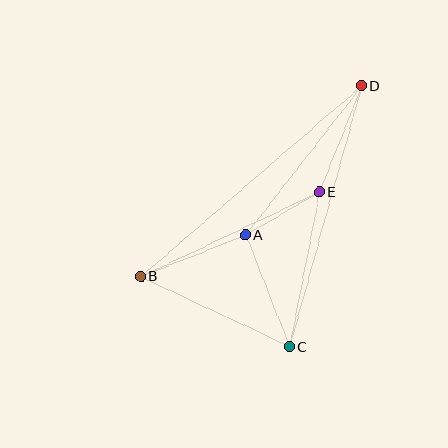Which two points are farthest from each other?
Points B and D are farthest from each other.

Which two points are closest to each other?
Points A and E are closest to each other.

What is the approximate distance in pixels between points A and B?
The distance between A and B is approximately 113 pixels.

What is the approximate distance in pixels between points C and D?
The distance between C and D is approximately 271 pixels.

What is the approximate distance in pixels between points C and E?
The distance between C and E is approximately 157 pixels.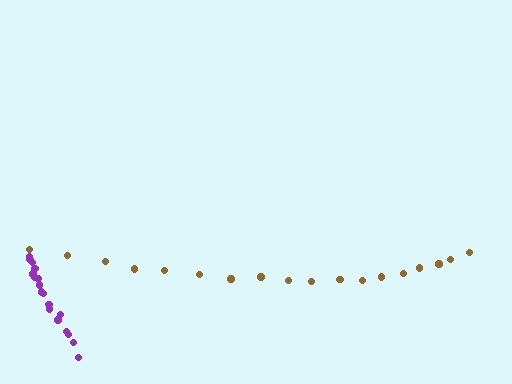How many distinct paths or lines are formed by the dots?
There are 2 distinct paths.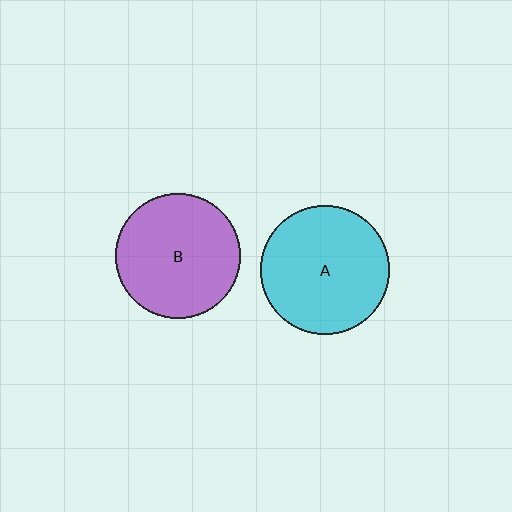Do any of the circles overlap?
No, none of the circles overlap.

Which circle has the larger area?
Circle A (cyan).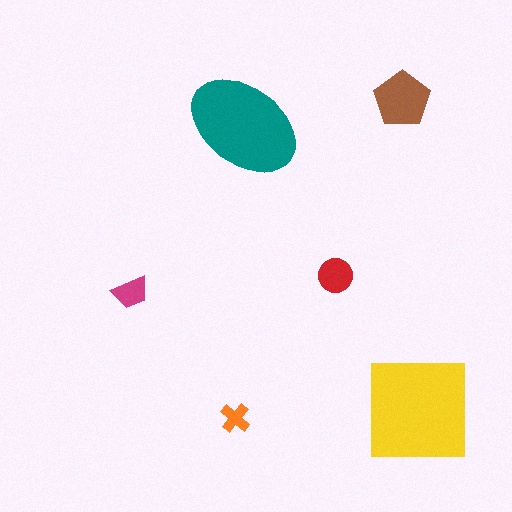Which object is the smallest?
The orange cross.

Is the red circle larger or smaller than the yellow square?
Smaller.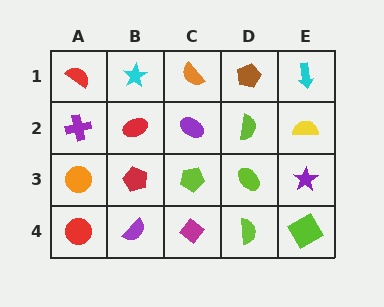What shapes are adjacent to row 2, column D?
A brown pentagon (row 1, column D), a lime ellipse (row 3, column D), a purple ellipse (row 2, column C), a yellow semicircle (row 2, column E).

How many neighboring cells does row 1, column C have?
3.